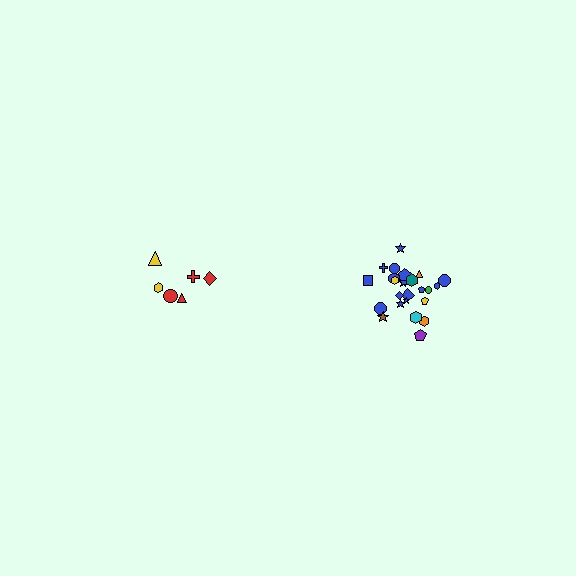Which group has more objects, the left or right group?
The right group.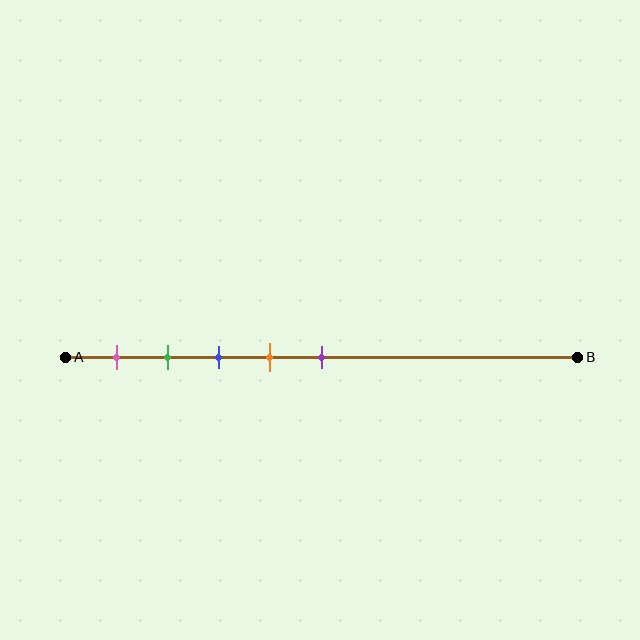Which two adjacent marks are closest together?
The green and blue marks are the closest adjacent pair.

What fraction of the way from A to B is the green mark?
The green mark is approximately 20% (0.2) of the way from A to B.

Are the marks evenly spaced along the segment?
Yes, the marks are approximately evenly spaced.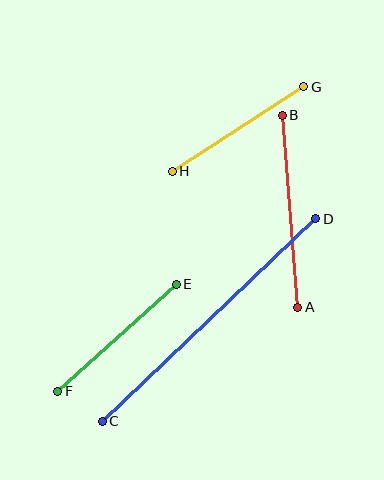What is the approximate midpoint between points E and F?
The midpoint is at approximately (117, 338) pixels.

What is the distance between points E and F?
The distance is approximately 160 pixels.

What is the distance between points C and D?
The distance is approximately 294 pixels.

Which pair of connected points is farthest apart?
Points C and D are farthest apart.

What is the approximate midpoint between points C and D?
The midpoint is at approximately (209, 320) pixels.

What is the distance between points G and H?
The distance is approximately 156 pixels.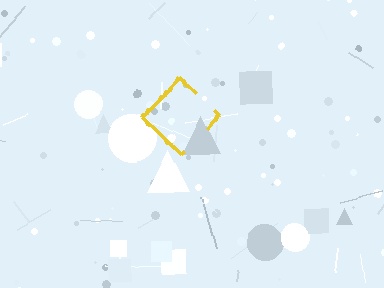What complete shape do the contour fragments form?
The contour fragments form a diamond.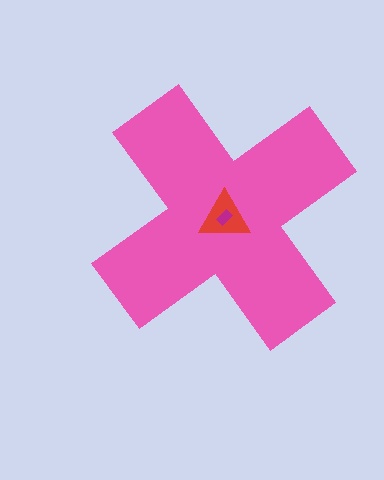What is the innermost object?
The magenta rectangle.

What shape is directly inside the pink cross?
The red triangle.